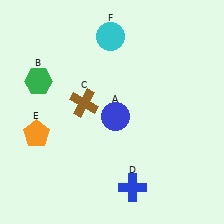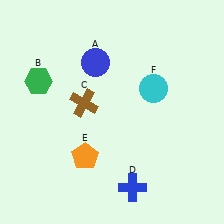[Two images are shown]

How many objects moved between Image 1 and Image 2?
3 objects moved between the two images.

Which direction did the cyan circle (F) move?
The cyan circle (F) moved down.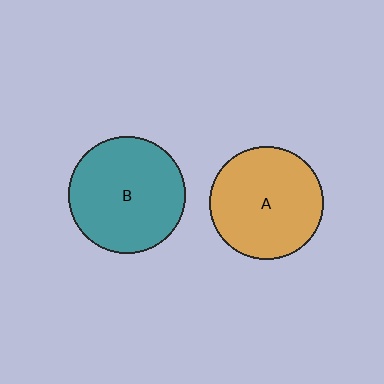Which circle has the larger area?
Circle B (teal).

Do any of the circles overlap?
No, none of the circles overlap.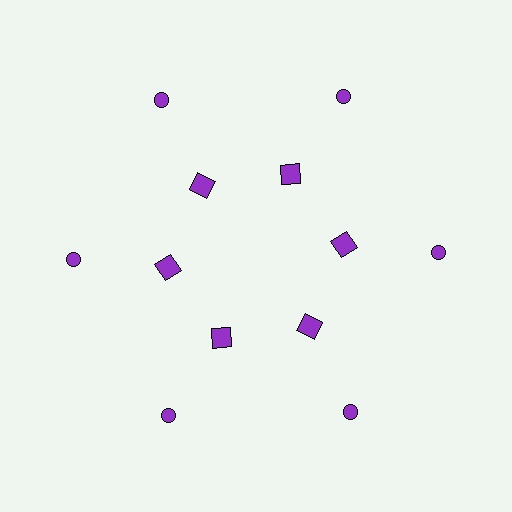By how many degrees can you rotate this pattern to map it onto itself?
The pattern maps onto itself every 60 degrees of rotation.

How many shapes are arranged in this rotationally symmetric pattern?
There are 12 shapes, arranged in 6 groups of 2.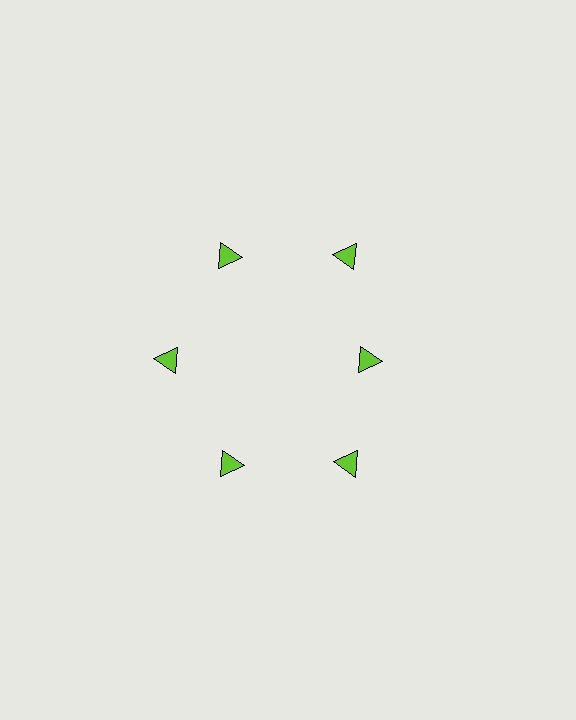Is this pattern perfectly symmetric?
No. The 6 lime triangles are arranged in a ring, but one element near the 3 o'clock position is pulled inward toward the center, breaking the 6-fold rotational symmetry.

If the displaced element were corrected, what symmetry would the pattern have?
It would have 6-fold rotational symmetry — the pattern would map onto itself every 60 degrees.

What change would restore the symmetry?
The symmetry would be restored by moving it outward, back onto the ring so that all 6 triangles sit at equal angles and equal distance from the center.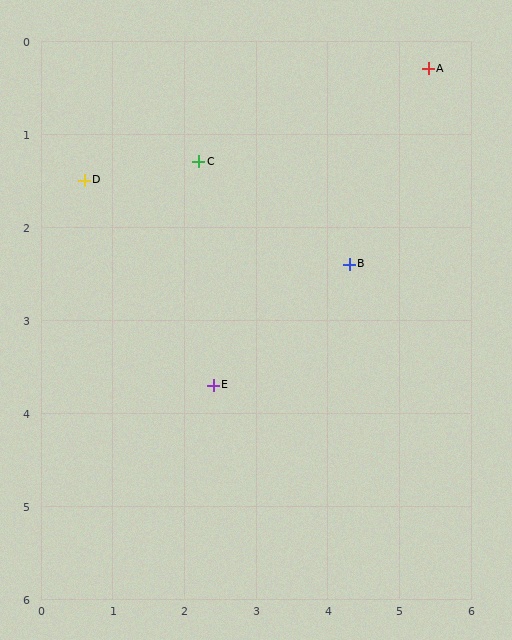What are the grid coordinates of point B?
Point B is at approximately (4.3, 2.4).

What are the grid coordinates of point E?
Point E is at approximately (2.4, 3.7).